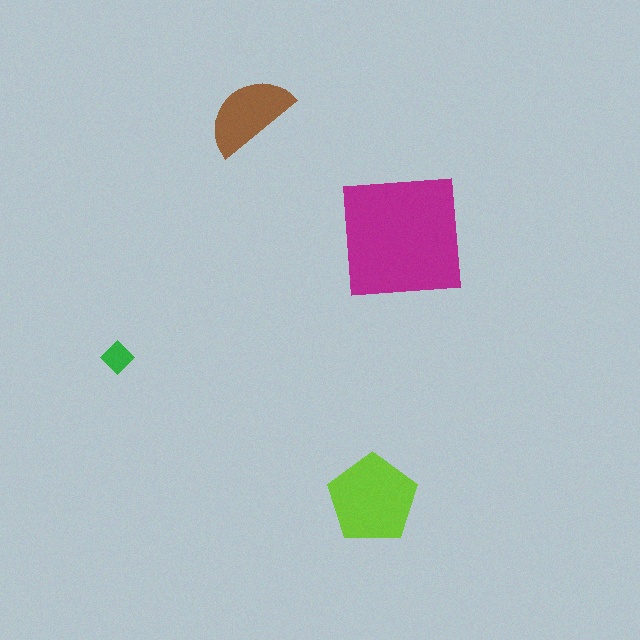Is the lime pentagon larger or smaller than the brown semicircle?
Larger.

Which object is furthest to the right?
The magenta square is rightmost.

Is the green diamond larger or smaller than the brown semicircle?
Smaller.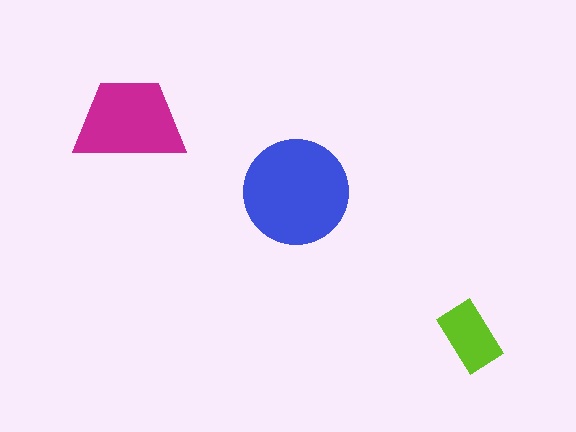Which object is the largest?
The blue circle.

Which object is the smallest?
The lime rectangle.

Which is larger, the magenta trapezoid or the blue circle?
The blue circle.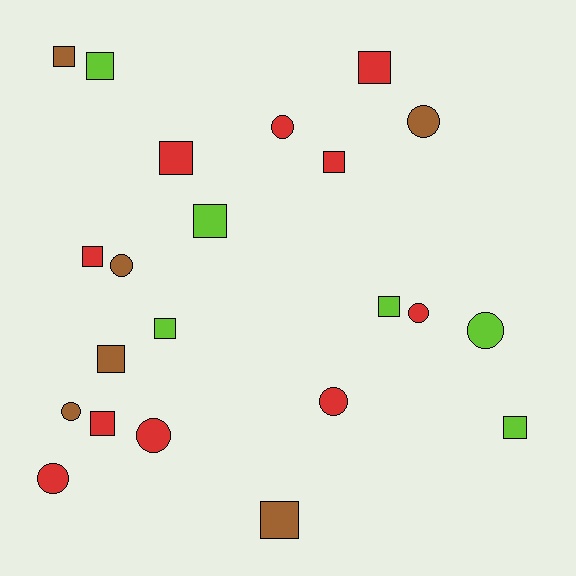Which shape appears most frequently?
Square, with 13 objects.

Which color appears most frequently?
Red, with 10 objects.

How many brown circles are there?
There are 3 brown circles.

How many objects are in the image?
There are 22 objects.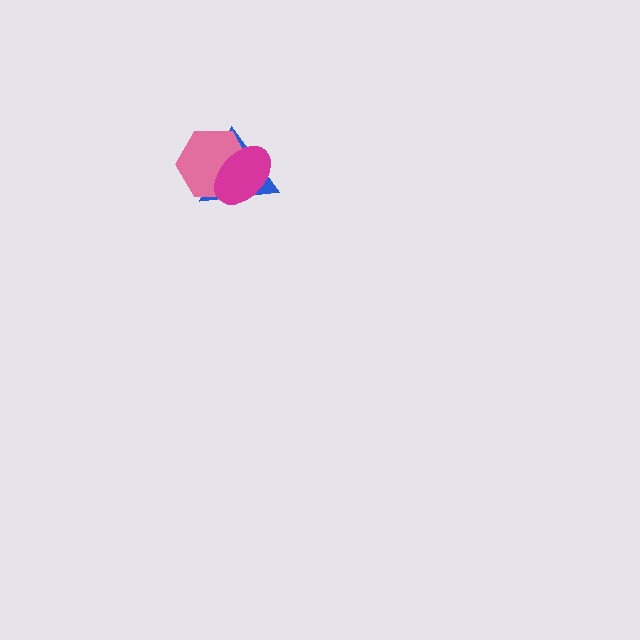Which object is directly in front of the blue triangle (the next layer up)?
The pink hexagon is directly in front of the blue triangle.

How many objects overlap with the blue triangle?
2 objects overlap with the blue triangle.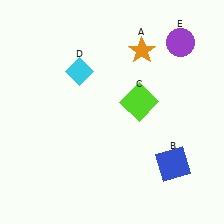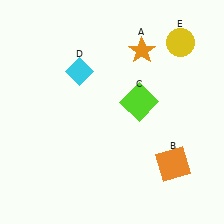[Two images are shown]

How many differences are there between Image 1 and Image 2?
There are 2 differences between the two images.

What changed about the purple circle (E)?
In Image 1, E is purple. In Image 2, it changed to yellow.